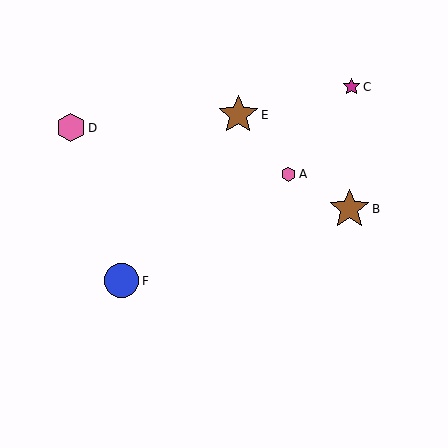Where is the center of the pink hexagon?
The center of the pink hexagon is at (71, 128).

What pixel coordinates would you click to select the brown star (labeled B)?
Click at (349, 209) to select the brown star B.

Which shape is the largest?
The brown star (labeled B) is the largest.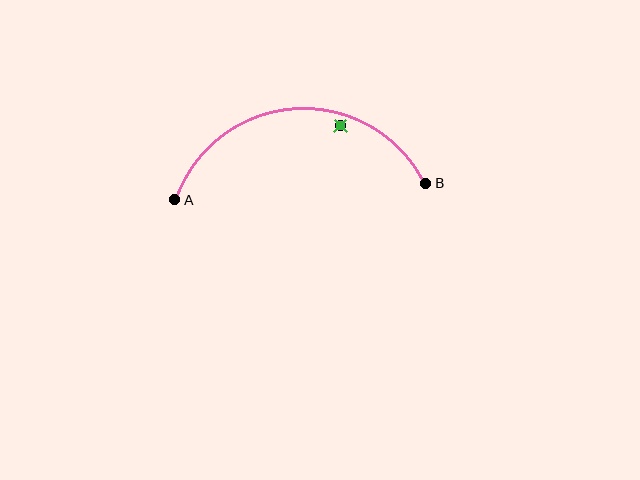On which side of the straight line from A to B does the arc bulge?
The arc bulges above the straight line connecting A and B.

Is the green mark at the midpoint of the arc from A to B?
No — the green mark does not lie on the arc at all. It sits slightly inside the curve.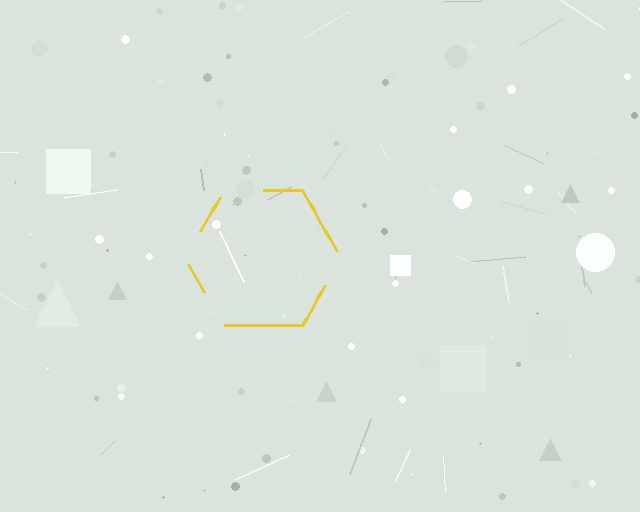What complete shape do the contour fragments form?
The contour fragments form a hexagon.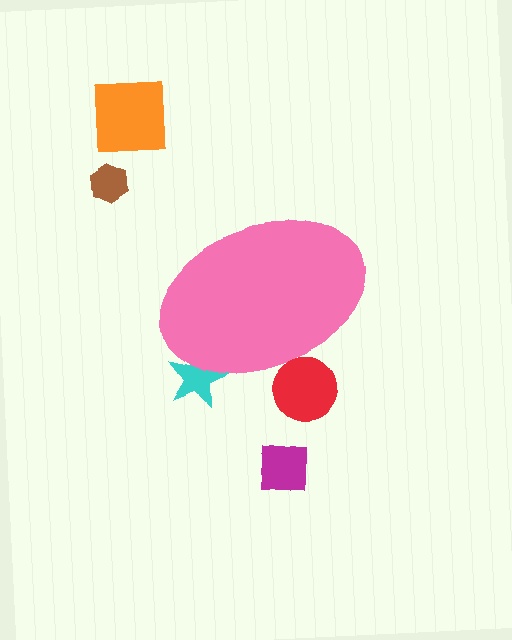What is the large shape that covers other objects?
A pink ellipse.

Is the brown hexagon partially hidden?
No, the brown hexagon is fully visible.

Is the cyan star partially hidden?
Yes, the cyan star is partially hidden behind the pink ellipse.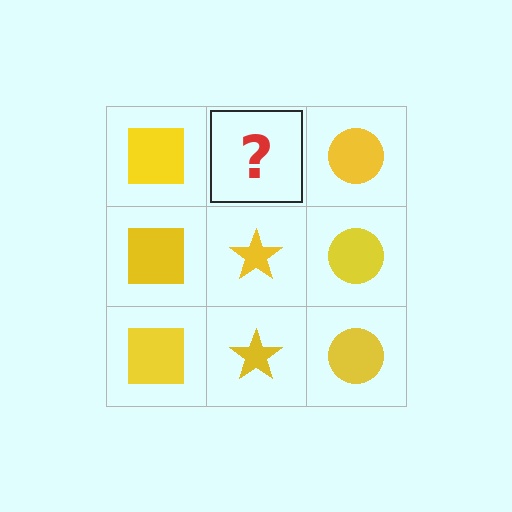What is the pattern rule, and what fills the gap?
The rule is that each column has a consistent shape. The gap should be filled with a yellow star.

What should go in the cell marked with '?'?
The missing cell should contain a yellow star.